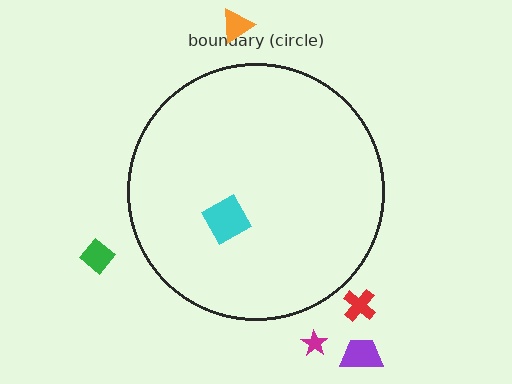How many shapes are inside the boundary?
1 inside, 5 outside.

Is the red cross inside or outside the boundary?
Outside.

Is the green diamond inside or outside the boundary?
Outside.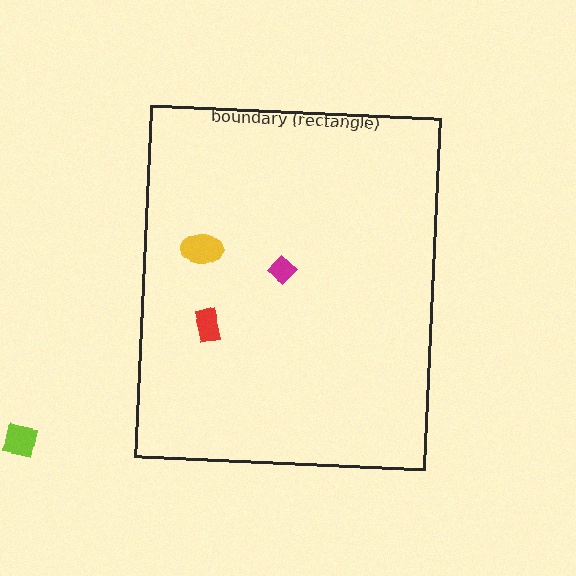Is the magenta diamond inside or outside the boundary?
Inside.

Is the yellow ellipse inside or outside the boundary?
Inside.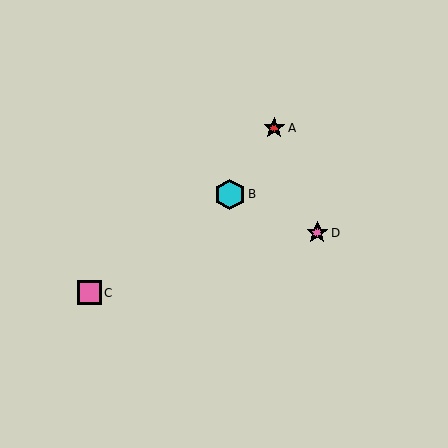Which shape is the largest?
The cyan hexagon (labeled B) is the largest.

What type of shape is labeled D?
Shape D is a pink star.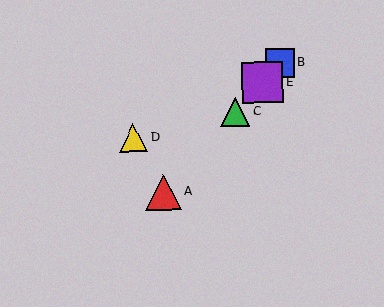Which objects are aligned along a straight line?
Objects A, B, C, E are aligned along a straight line.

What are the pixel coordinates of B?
Object B is at (280, 63).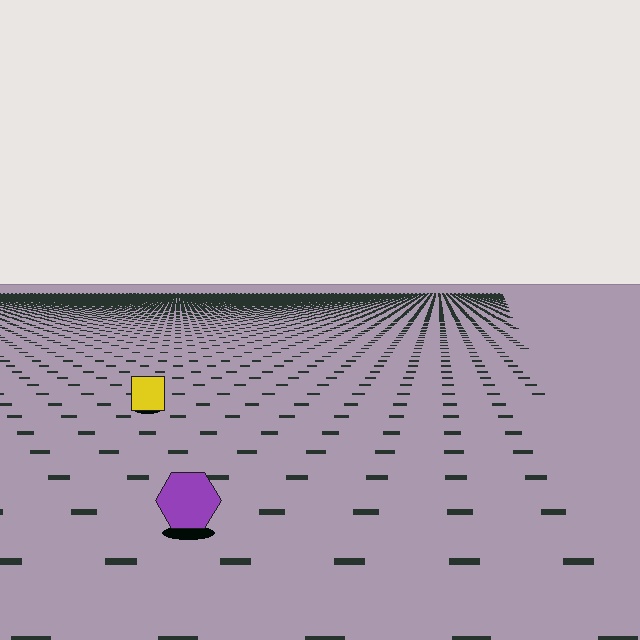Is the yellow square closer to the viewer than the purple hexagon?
No. The purple hexagon is closer — you can tell from the texture gradient: the ground texture is coarser near it.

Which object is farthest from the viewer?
The yellow square is farthest from the viewer. It appears smaller and the ground texture around it is denser.